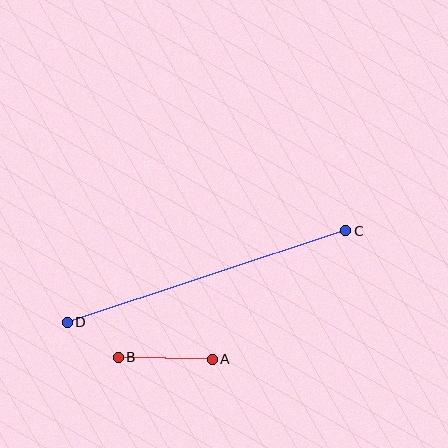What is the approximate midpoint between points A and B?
The midpoint is at approximately (165, 358) pixels.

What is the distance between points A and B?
The distance is approximately 94 pixels.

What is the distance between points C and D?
The distance is approximately 293 pixels.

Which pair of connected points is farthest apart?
Points C and D are farthest apart.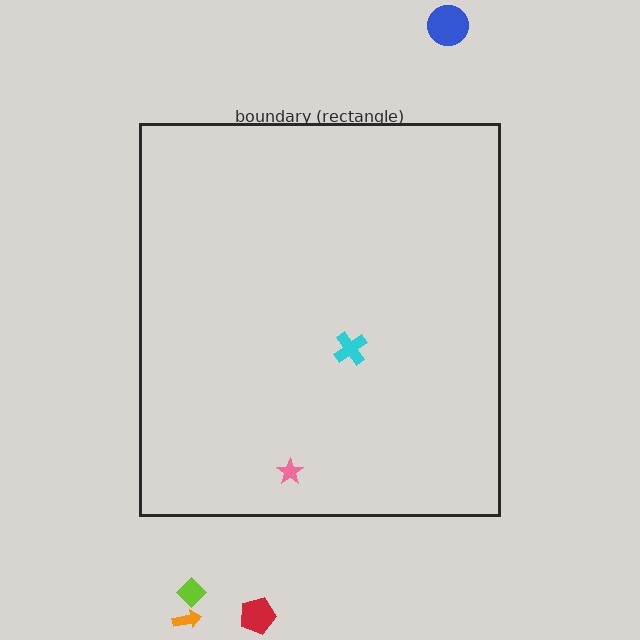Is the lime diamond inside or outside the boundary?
Outside.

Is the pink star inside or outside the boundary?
Inside.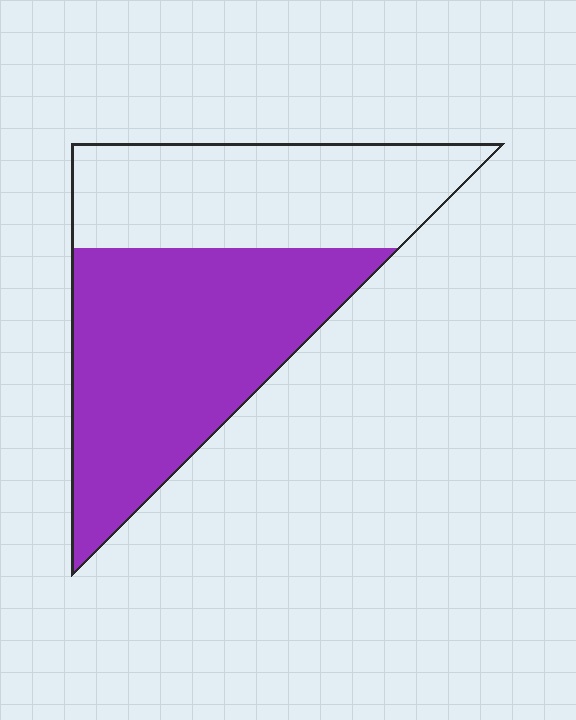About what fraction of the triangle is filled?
About three fifths (3/5).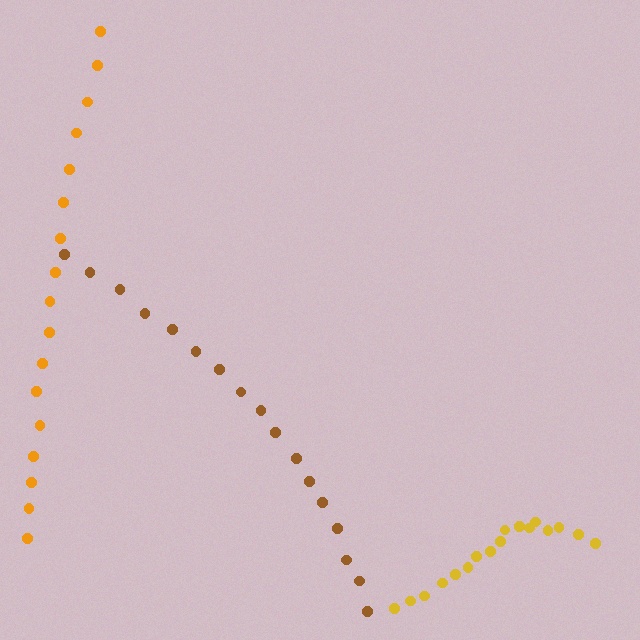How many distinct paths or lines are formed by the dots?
There are 3 distinct paths.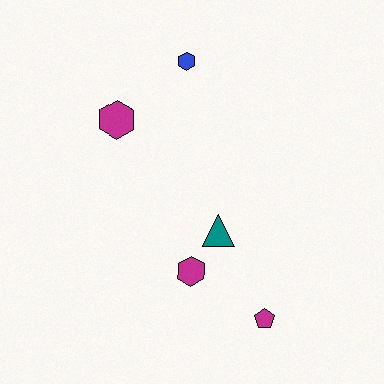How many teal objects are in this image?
There is 1 teal object.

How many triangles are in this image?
There is 1 triangle.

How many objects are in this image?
There are 5 objects.